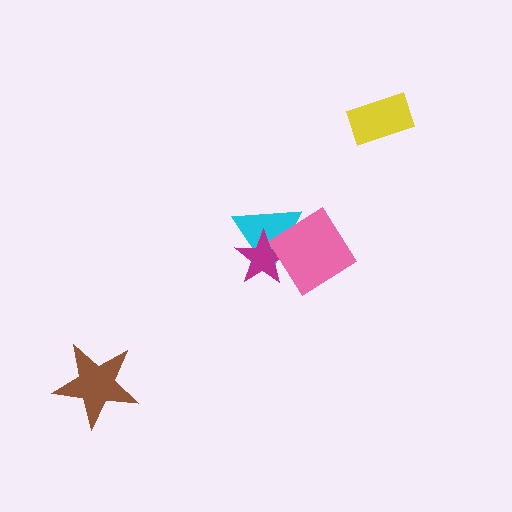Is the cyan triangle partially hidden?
Yes, it is partially covered by another shape.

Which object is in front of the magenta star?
The pink diamond is in front of the magenta star.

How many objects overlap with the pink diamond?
2 objects overlap with the pink diamond.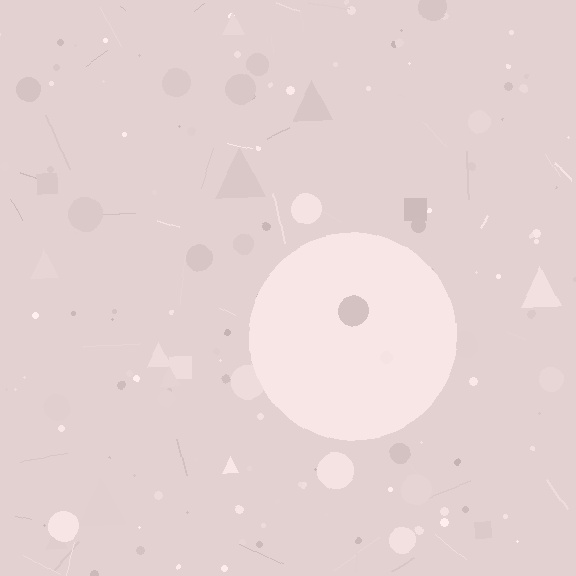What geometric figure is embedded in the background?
A circle is embedded in the background.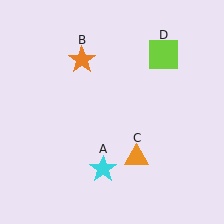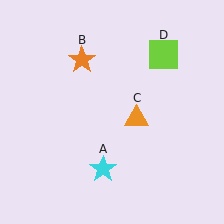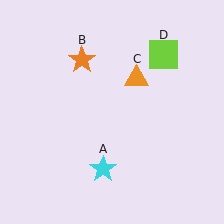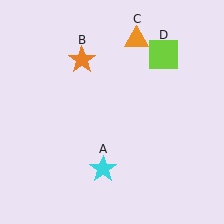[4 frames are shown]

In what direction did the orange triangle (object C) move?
The orange triangle (object C) moved up.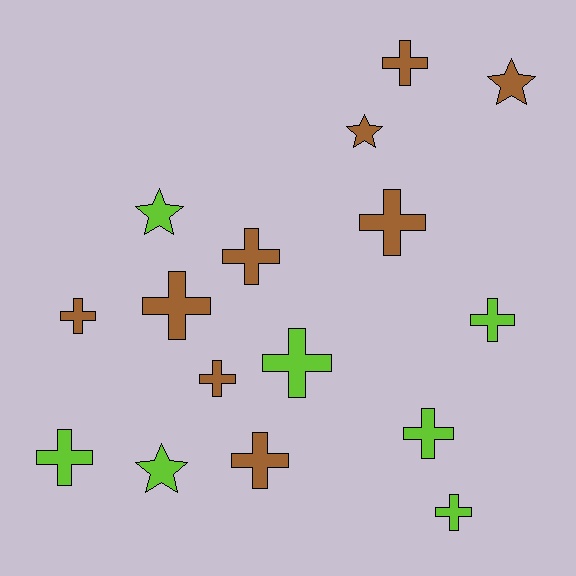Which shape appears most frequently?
Cross, with 12 objects.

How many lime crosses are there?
There are 5 lime crosses.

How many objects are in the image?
There are 16 objects.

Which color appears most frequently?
Brown, with 9 objects.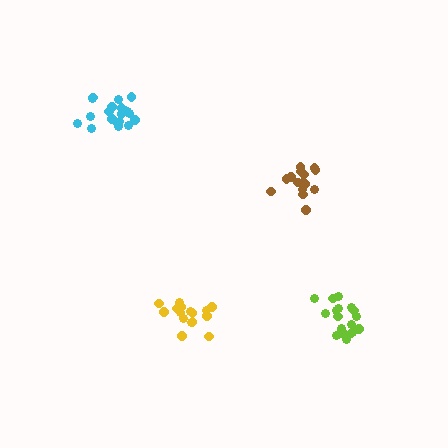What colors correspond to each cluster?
The clusters are colored: yellow, cyan, brown, lime.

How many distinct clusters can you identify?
There are 4 distinct clusters.